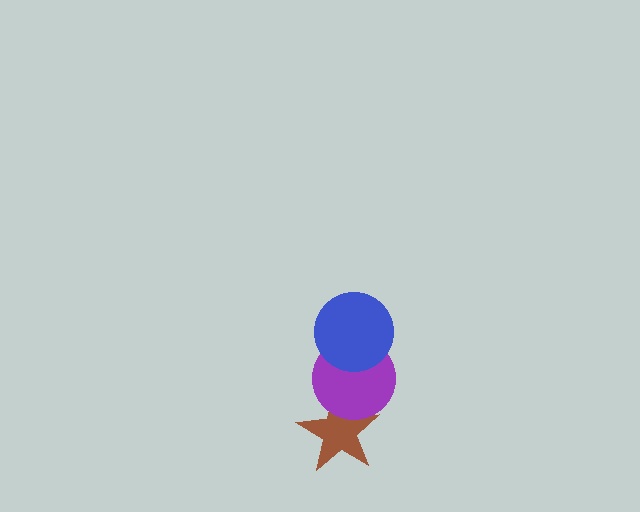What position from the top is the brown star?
The brown star is 3rd from the top.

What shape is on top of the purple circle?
The blue circle is on top of the purple circle.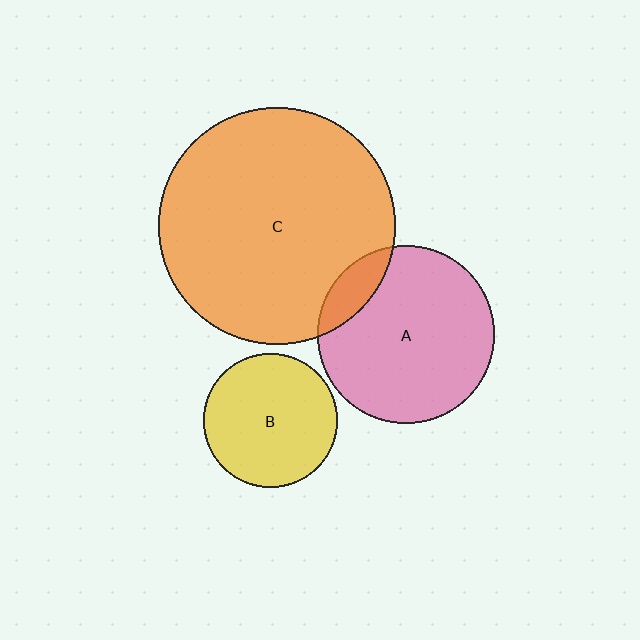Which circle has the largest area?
Circle C (orange).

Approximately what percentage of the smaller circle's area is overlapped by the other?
Approximately 15%.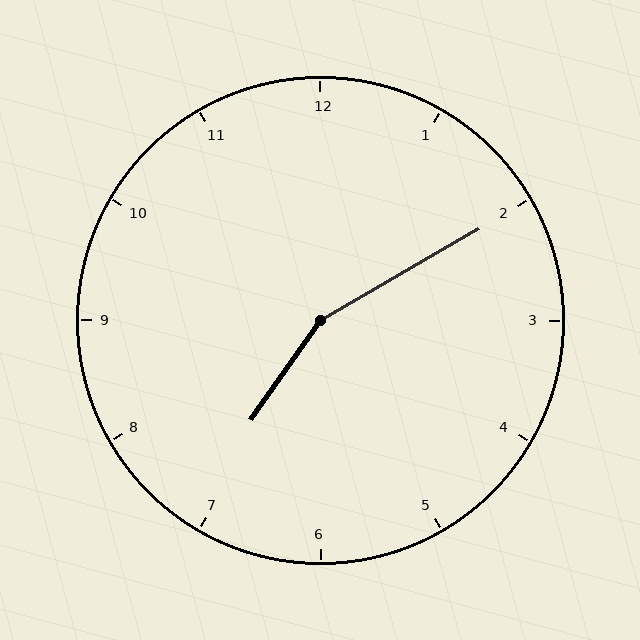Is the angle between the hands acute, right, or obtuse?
It is obtuse.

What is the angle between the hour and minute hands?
Approximately 155 degrees.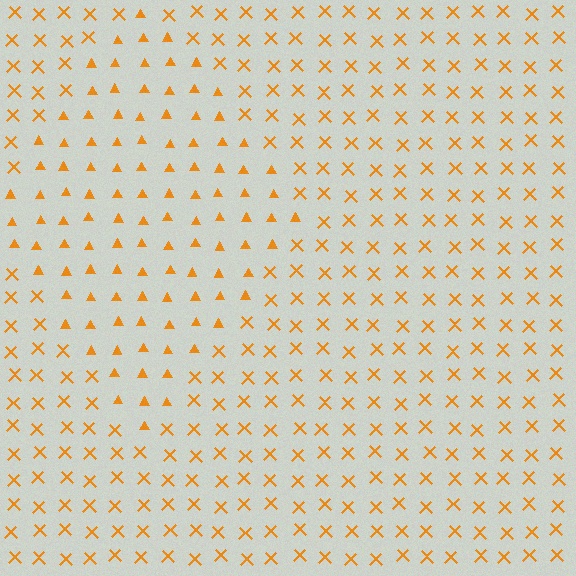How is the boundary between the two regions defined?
The boundary is defined by a change in element shape: triangles inside vs. X marks outside. All elements share the same color and spacing.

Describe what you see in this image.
The image is filled with small orange elements arranged in a uniform grid. A diamond-shaped region contains triangles, while the surrounding area contains X marks. The boundary is defined purely by the change in element shape.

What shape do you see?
I see a diamond.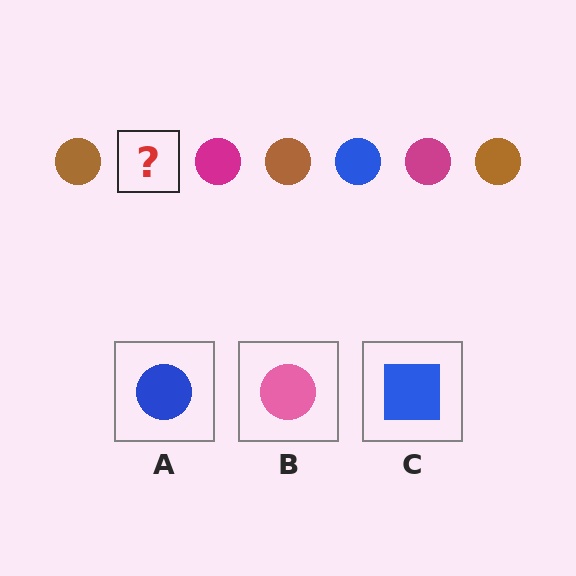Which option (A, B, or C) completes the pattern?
A.